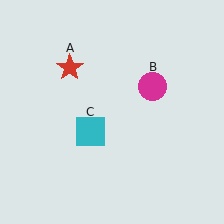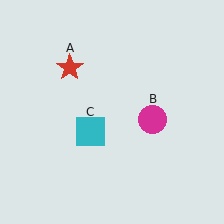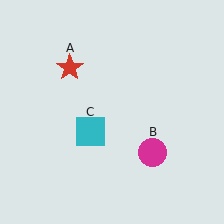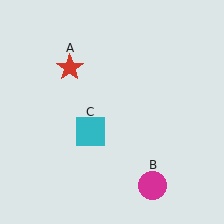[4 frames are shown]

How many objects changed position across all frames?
1 object changed position: magenta circle (object B).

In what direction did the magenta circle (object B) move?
The magenta circle (object B) moved down.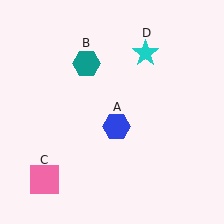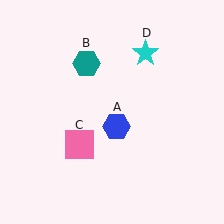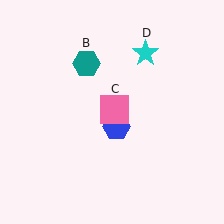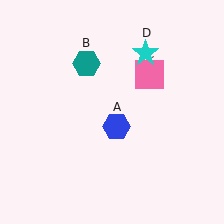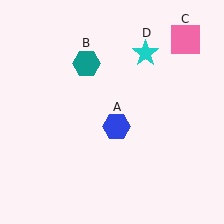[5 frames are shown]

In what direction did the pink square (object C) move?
The pink square (object C) moved up and to the right.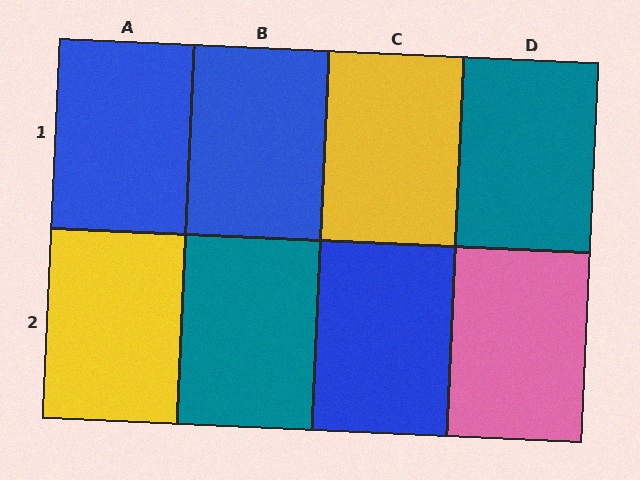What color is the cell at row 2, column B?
Teal.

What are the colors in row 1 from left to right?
Blue, blue, yellow, teal.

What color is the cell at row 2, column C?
Blue.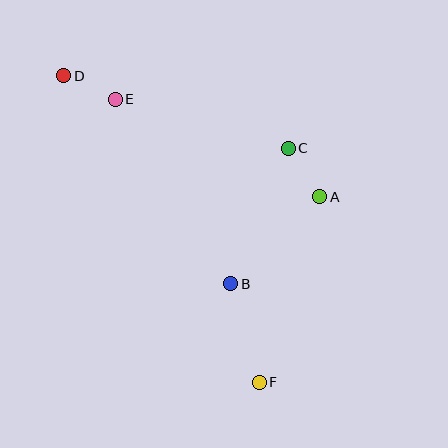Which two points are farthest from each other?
Points D and F are farthest from each other.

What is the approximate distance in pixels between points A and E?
The distance between A and E is approximately 227 pixels.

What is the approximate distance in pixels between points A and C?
The distance between A and C is approximately 58 pixels.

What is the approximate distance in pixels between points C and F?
The distance between C and F is approximately 235 pixels.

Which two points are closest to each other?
Points D and E are closest to each other.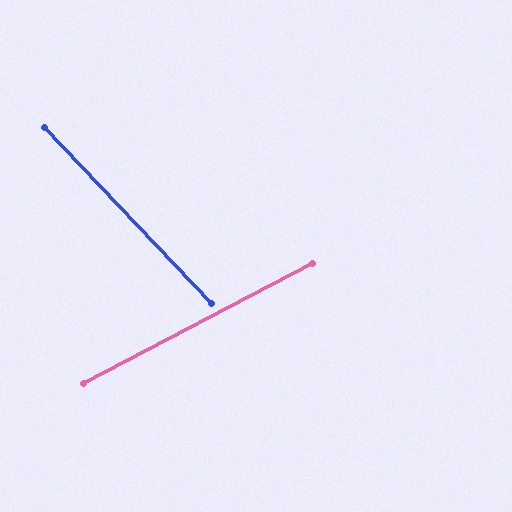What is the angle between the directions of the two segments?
Approximately 74 degrees.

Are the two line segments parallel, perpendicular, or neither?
Neither parallel nor perpendicular — they differ by about 74°.